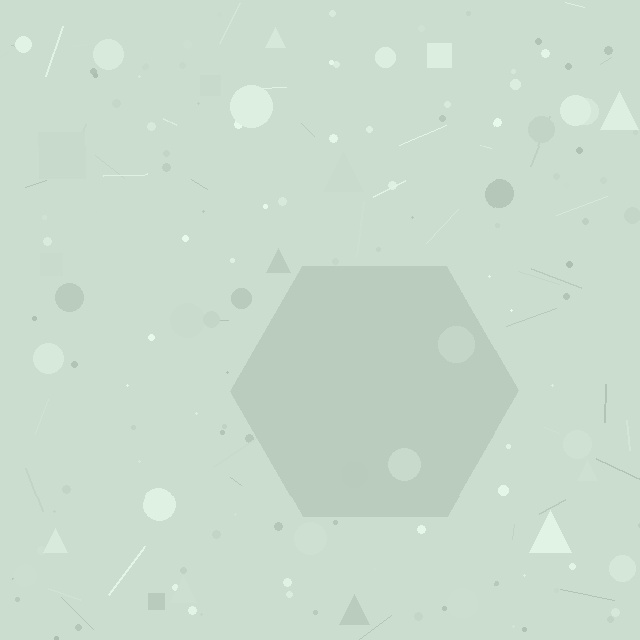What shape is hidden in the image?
A hexagon is hidden in the image.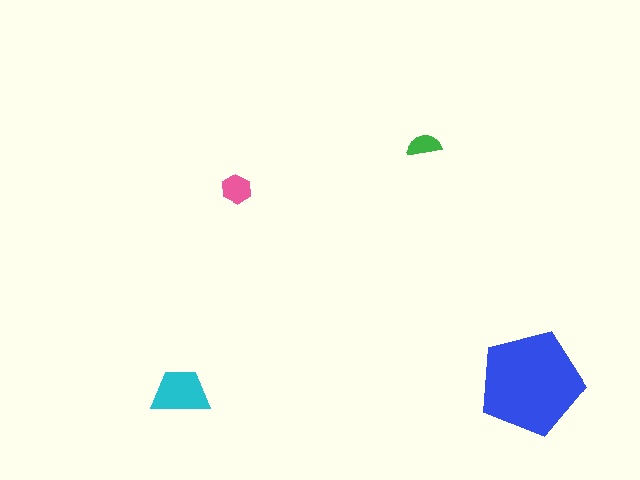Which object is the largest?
The blue pentagon.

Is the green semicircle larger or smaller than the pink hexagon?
Smaller.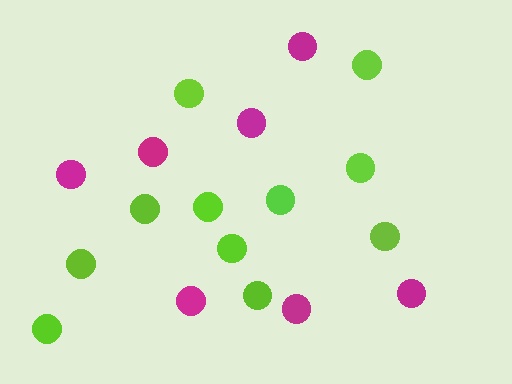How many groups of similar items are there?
There are 2 groups: one group of magenta circles (7) and one group of lime circles (11).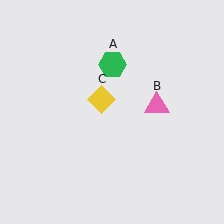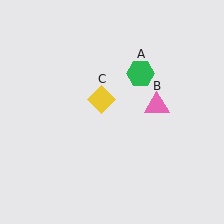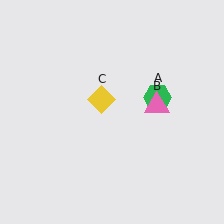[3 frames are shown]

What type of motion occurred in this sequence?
The green hexagon (object A) rotated clockwise around the center of the scene.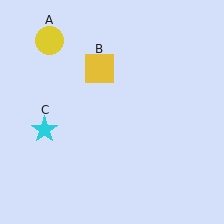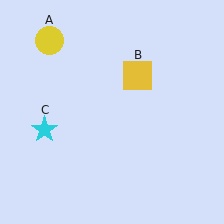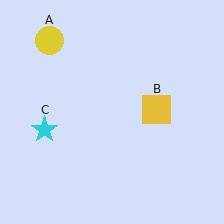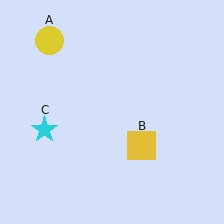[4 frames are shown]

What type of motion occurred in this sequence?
The yellow square (object B) rotated clockwise around the center of the scene.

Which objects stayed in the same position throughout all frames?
Yellow circle (object A) and cyan star (object C) remained stationary.